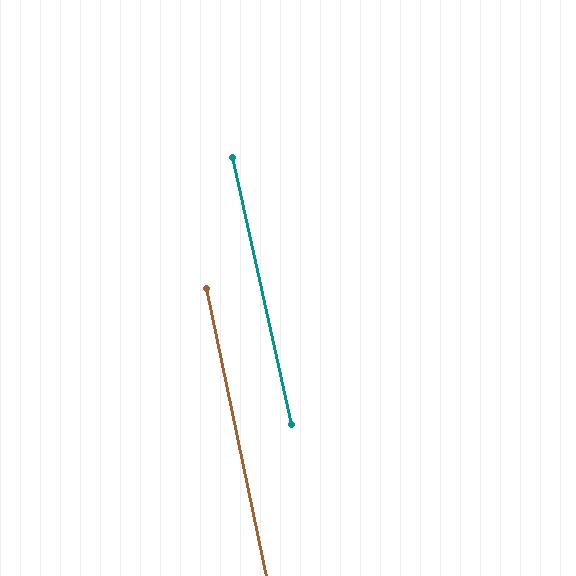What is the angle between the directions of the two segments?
Approximately 1 degree.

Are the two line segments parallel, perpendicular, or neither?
Parallel — their directions differ by only 0.6°.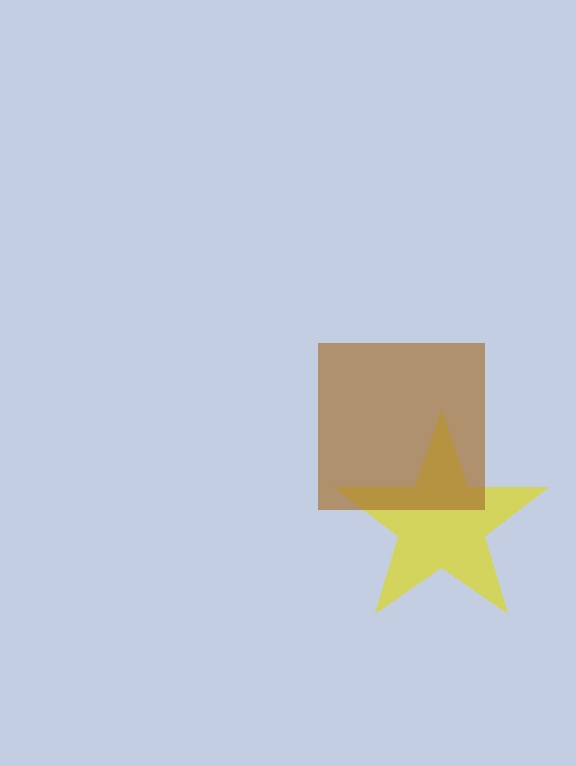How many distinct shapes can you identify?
There are 2 distinct shapes: a yellow star, a brown square.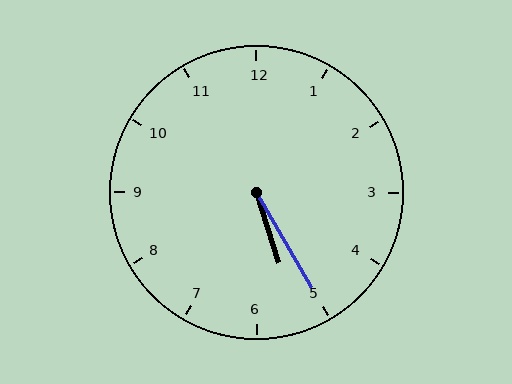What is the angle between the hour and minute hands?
Approximately 12 degrees.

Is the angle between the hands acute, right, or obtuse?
It is acute.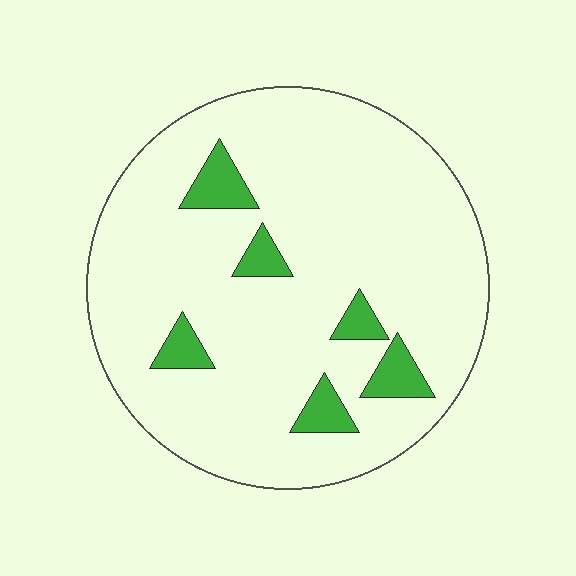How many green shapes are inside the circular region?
6.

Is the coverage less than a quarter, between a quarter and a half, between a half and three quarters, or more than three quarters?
Less than a quarter.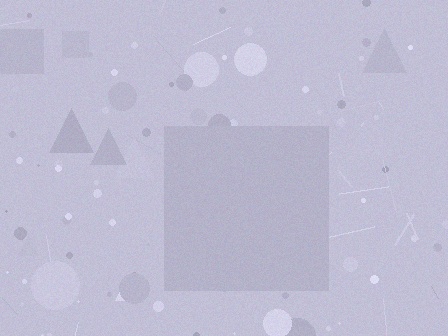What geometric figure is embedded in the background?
A square is embedded in the background.